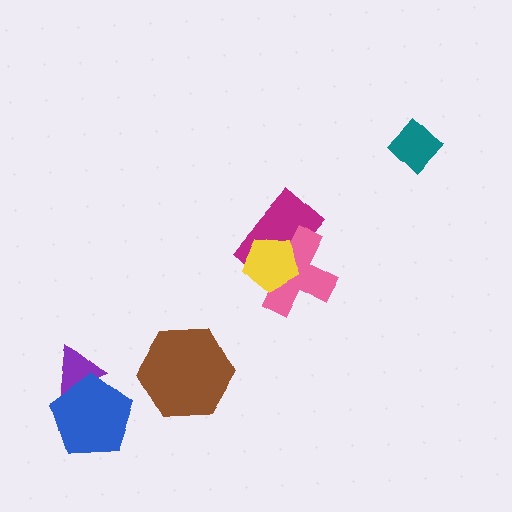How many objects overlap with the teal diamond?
0 objects overlap with the teal diamond.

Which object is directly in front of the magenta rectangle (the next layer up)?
The pink cross is directly in front of the magenta rectangle.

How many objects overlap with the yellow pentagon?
2 objects overlap with the yellow pentagon.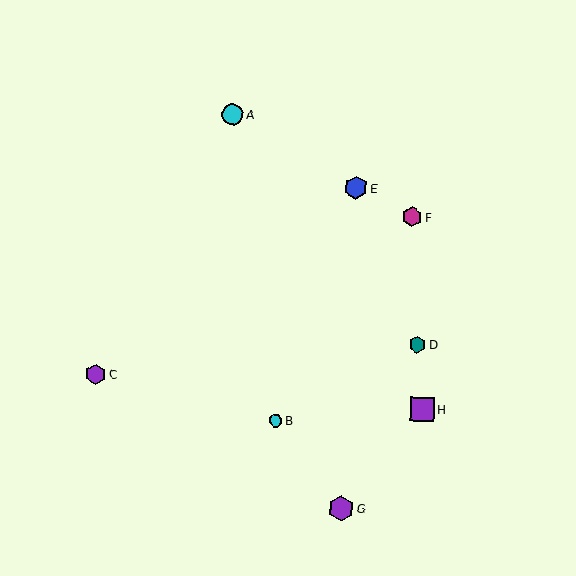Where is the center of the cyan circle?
The center of the cyan circle is at (233, 114).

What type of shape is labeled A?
Shape A is a cyan circle.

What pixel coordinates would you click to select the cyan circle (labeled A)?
Click at (233, 114) to select the cyan circle A.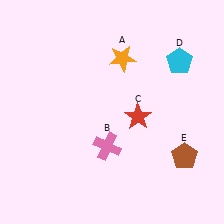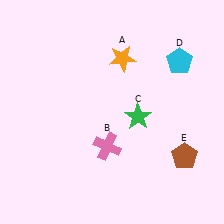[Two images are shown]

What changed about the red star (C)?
In Image 1, C is red. In Image 2, it changed to green.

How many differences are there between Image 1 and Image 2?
There is 1 difference between the two images.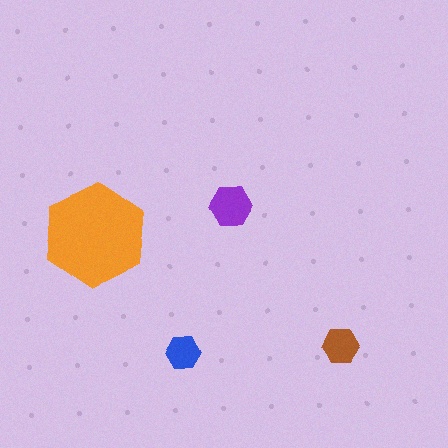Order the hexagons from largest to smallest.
the orange one, the purple one, the brown one, the blue one.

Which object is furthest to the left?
The orange hexagon is leftmost.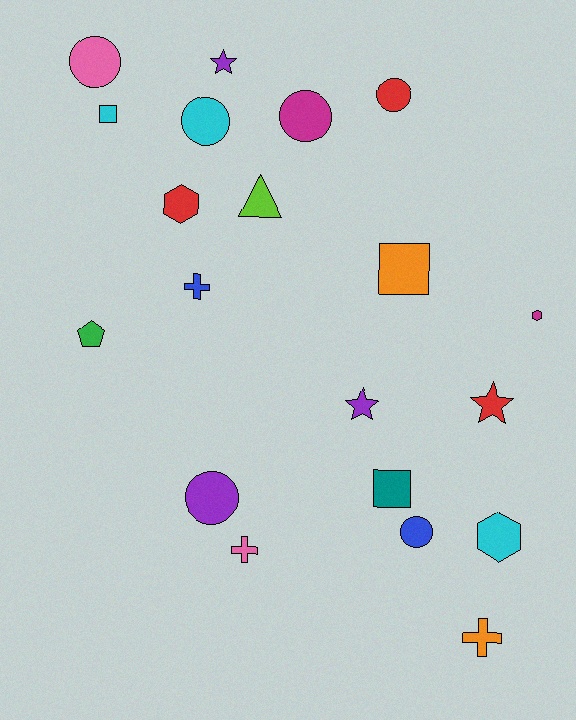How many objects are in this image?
There are 20 objects.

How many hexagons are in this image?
There are 3 hexagons.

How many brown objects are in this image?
There are no brown objects.